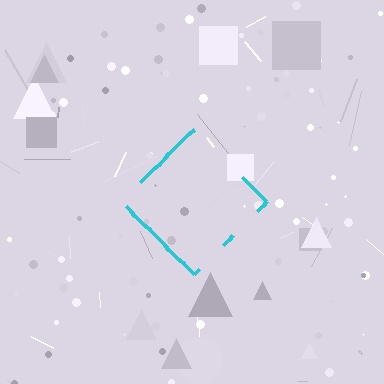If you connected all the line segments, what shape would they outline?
They would outline a diamond.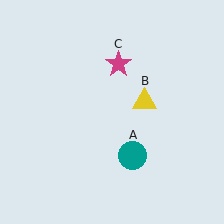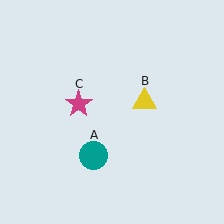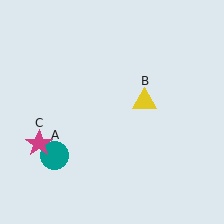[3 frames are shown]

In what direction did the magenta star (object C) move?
The magenta star (object C) moved down and to the left.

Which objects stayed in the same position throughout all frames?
Yellow triangle (object B) remained stationary.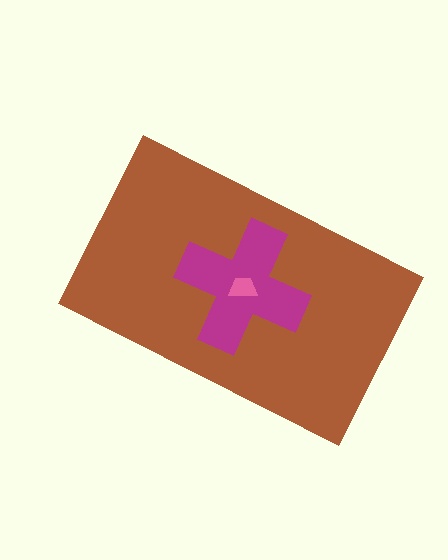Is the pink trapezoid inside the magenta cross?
Yes.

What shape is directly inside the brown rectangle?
The magenta cross.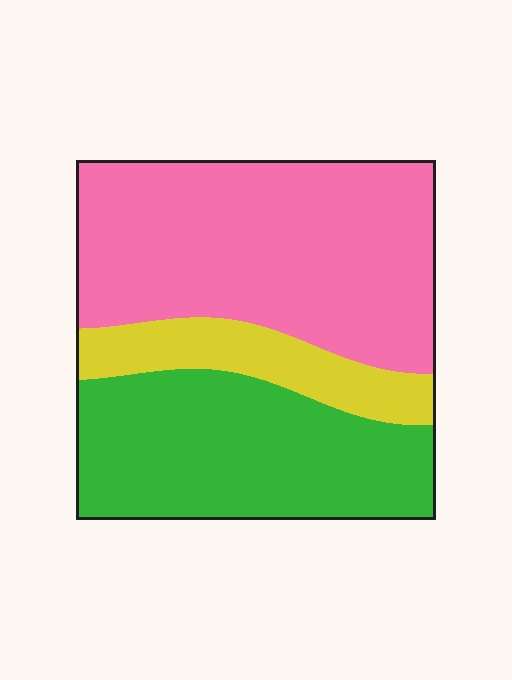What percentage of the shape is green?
Green covers roughly 35% of the shape.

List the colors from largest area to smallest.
From largest to smallest: pink, green, yellow.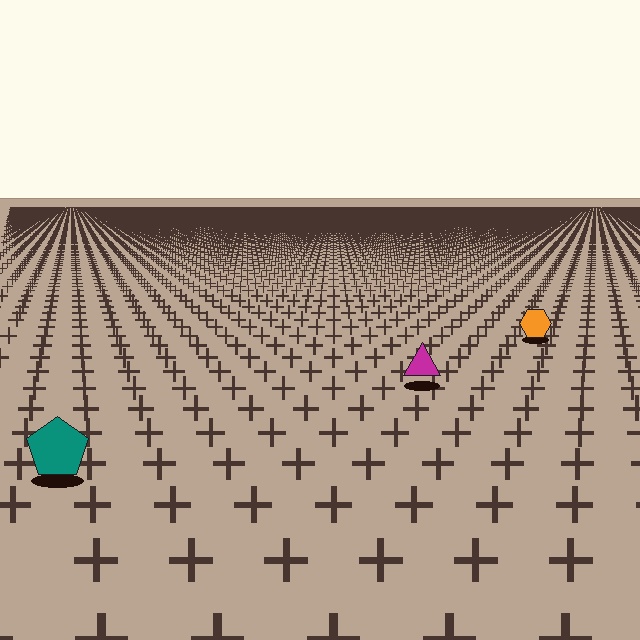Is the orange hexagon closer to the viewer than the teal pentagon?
No. The teal pentagon is closer — you can tell from the texture gradient: the ground texture is coarser near it.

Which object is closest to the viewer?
The teal pentagon is closest. The texture marks near it are larger and more spread out.